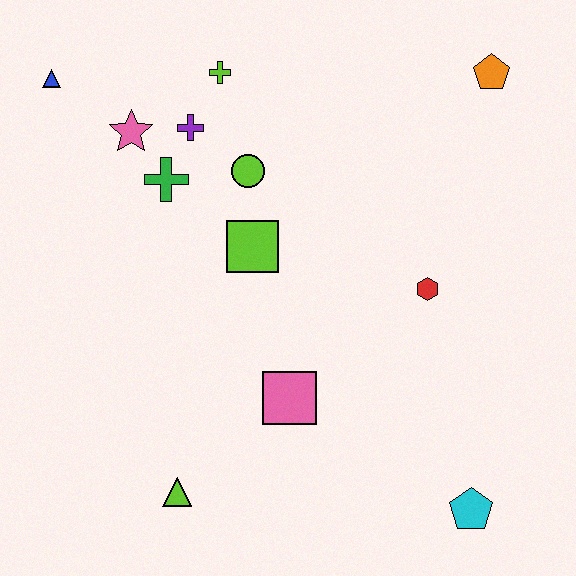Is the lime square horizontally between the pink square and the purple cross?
Yes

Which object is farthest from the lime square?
The cyan pentagon is farthest from the lime square.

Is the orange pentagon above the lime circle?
Yes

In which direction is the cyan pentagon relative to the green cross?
The cyan pentagon is below the green cross.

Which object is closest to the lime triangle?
The pink square is closest to the lime triangle.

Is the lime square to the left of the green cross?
No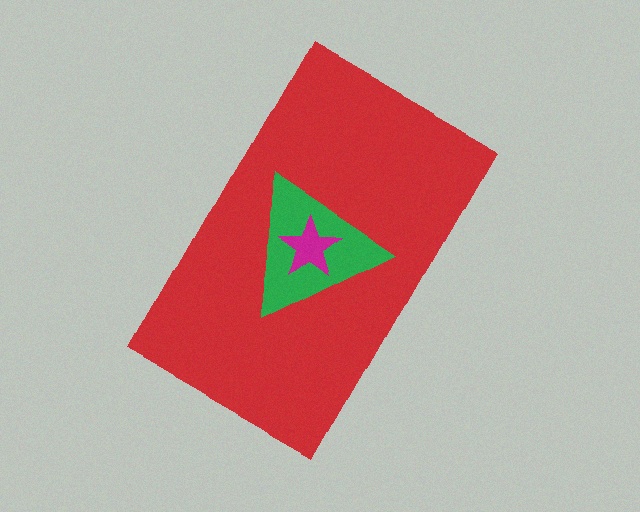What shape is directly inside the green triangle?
The magenta star.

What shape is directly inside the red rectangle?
The green triangle.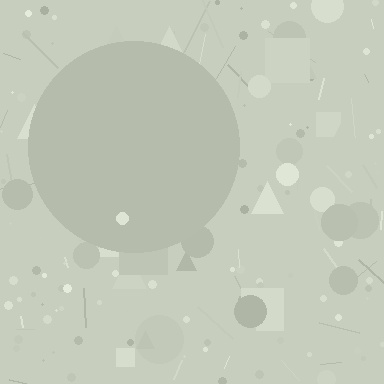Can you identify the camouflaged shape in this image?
The camouflaged shape is a circle.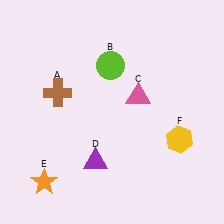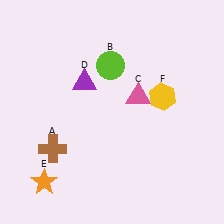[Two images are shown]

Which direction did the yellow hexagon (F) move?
The yellow hexagon (F) moved up.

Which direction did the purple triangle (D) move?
The purple triangle (D) moved up.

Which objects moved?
The objects that moved are: the brown cross (A), the purple triangle (D), the yellow hexagon (F).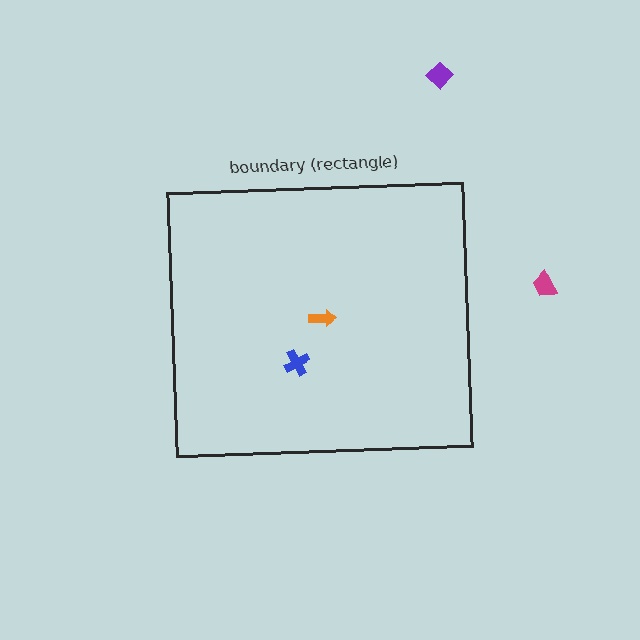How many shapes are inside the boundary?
2 inside, 2 outside.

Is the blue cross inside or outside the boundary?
Inside.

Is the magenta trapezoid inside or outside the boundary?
Outside.